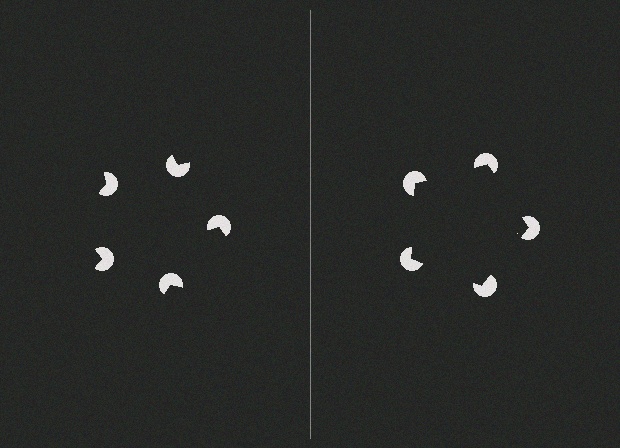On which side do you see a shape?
An illusory pentagon appears on the right side. On the left side the wedge cuts are rotated, so no coherent shape forms.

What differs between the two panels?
The pac-man discs are positioned identically on both sides; only the wedge orientations differ. On the right they align to a pentagon; on the left they are misaligned.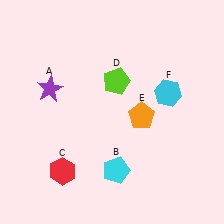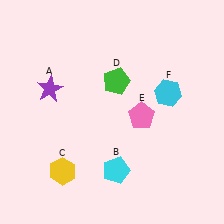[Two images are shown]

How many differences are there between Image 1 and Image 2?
There are 3 differences between the two images.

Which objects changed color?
C changed from red to yellow. D changed from lime to green. E changed from orange to pink.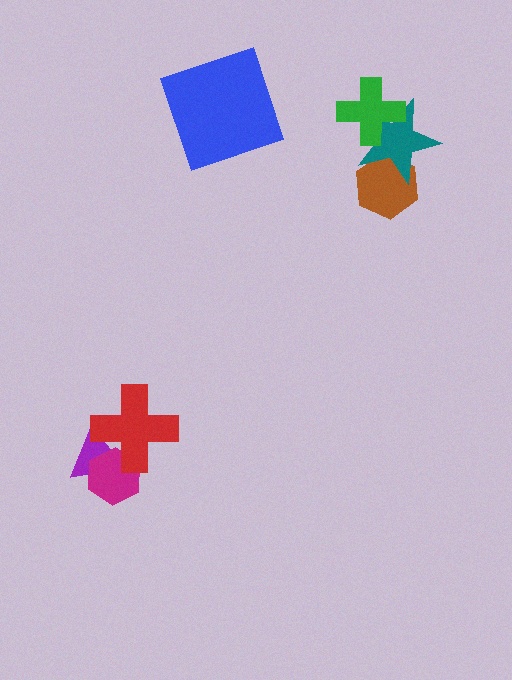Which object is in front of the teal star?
The green cross is in front of the teal star.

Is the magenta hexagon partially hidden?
Yes, it is partially covered by another shape.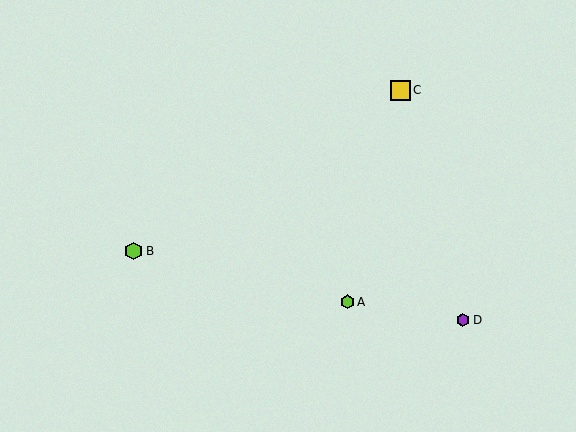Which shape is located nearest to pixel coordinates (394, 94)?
The yellow square (labeled C) at (400, 90) is nearest to that location.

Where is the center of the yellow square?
The center of the yellow square is at (400, 90).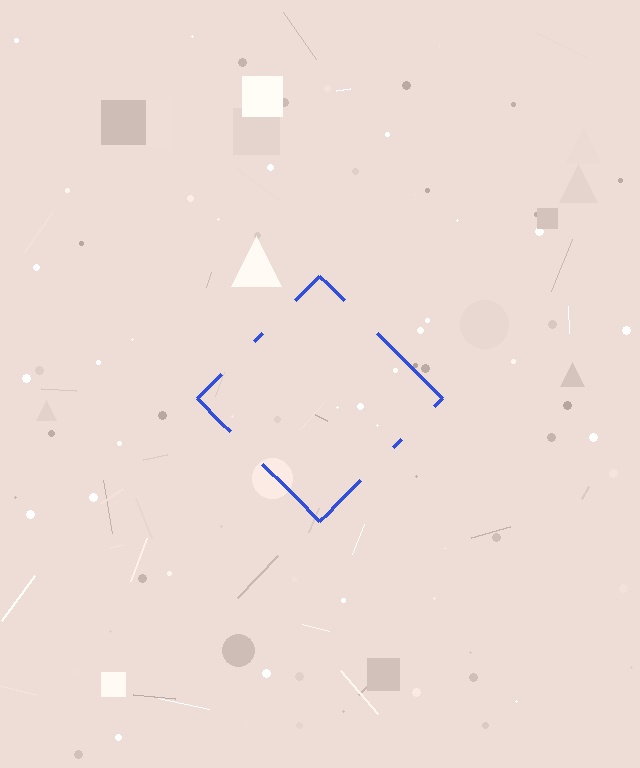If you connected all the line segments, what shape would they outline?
They would outline a diamond.